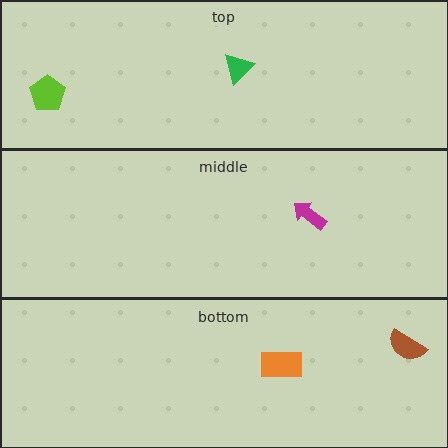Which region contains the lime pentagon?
The top region.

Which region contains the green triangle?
The top region.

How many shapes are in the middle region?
1.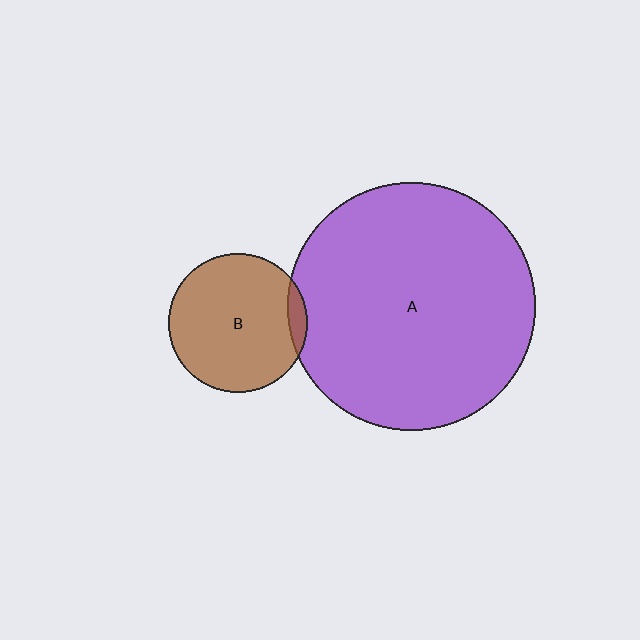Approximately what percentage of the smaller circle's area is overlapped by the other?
Approximately 5%.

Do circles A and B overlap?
Yes.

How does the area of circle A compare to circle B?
Approximately 3.2 times.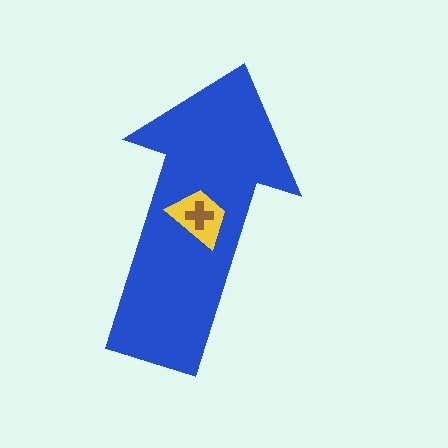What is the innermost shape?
The brown cross.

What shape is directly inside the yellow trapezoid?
The brown cross.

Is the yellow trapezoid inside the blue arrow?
Yes.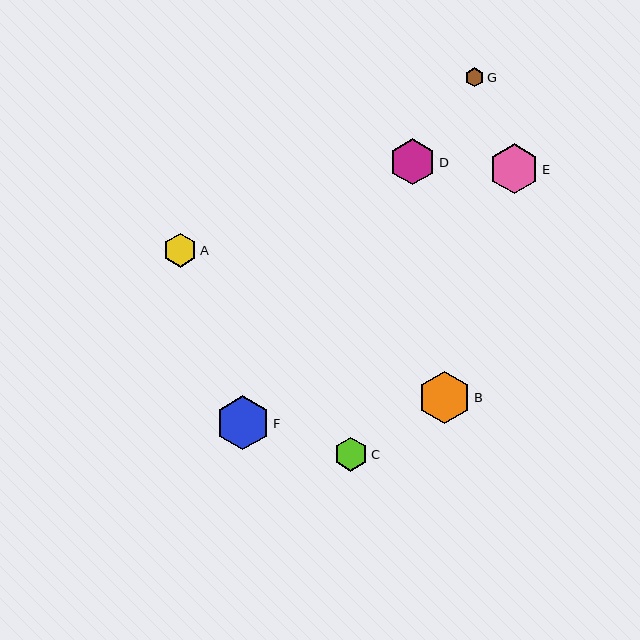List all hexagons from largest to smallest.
From largest to smallest: F, B, E, D, A, C, G.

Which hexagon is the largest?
Hexagon F is the largest with a size of approximately 54 pixels.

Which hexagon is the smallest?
Hexagon G is the smallest with a size of approximately 19 pixels.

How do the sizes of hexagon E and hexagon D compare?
Hexagon E and hexagon D are approximately the same size.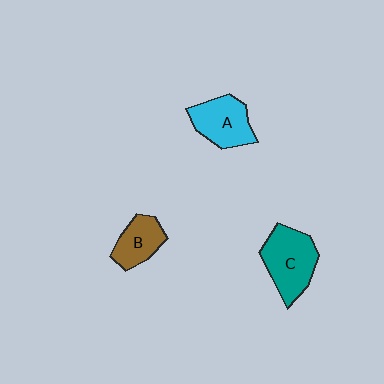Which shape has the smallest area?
Shape B (brown).